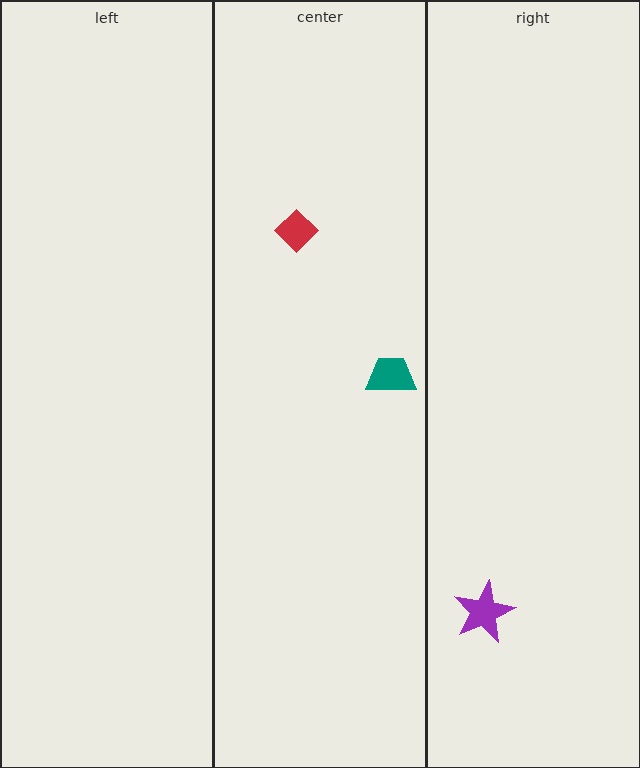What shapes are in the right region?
The purple star.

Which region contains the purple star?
The right region.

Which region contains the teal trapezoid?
The center region.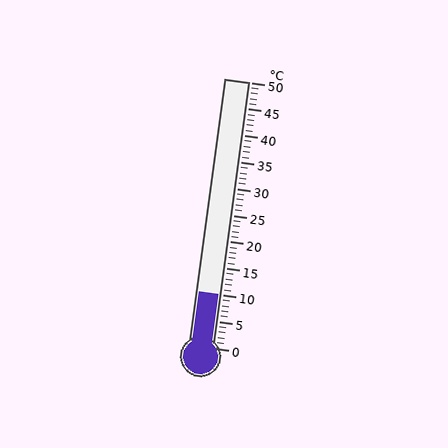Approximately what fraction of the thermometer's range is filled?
The thermometer is filled to approximately 20% of its range.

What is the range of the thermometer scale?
The thermometer scale ranges from 0°C to 50°C.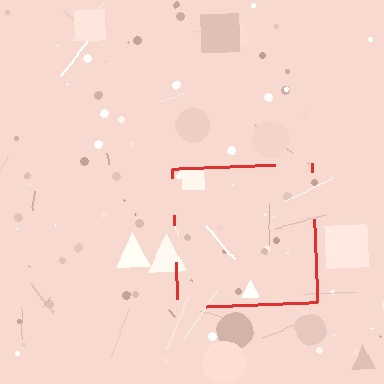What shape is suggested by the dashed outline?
The dashed outline suggests a square.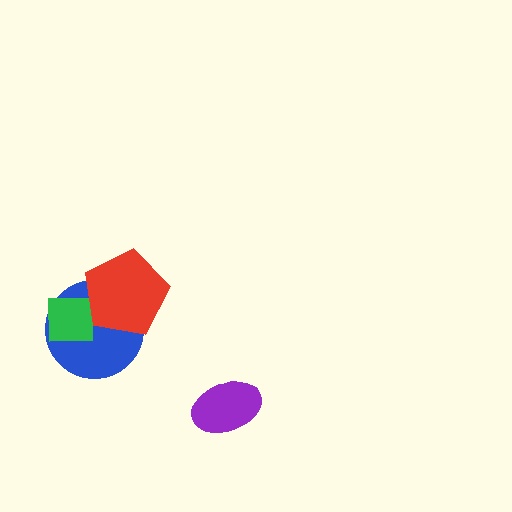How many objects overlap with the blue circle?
2 objects overlap with the blue circle.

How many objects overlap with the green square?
2 objects overlap with the green square.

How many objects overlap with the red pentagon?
2 objects overlap with the red pentagon.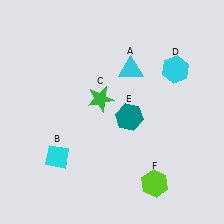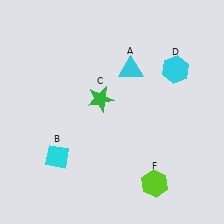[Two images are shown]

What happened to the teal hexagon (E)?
The teal hexagon (E) was removed in Image 2. It was in the bottom-right area of Image 1.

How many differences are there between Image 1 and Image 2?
There is 1 difference between the two images.